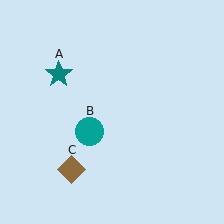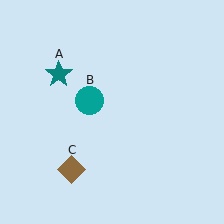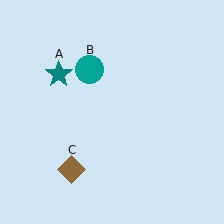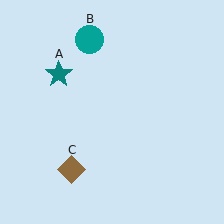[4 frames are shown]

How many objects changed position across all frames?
1 object changed position: teal circle (object B).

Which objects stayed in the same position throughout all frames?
Teal star (object A) and brown diamond (object C) remained stationary.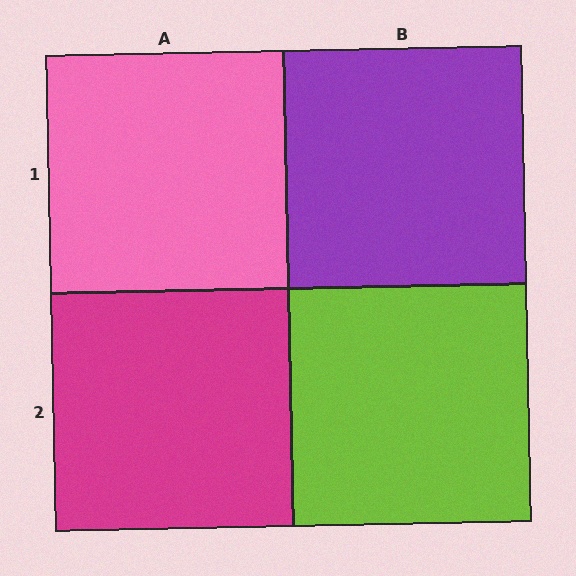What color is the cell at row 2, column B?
Lime.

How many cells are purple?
1 cell is purple.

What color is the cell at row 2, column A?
Magenta.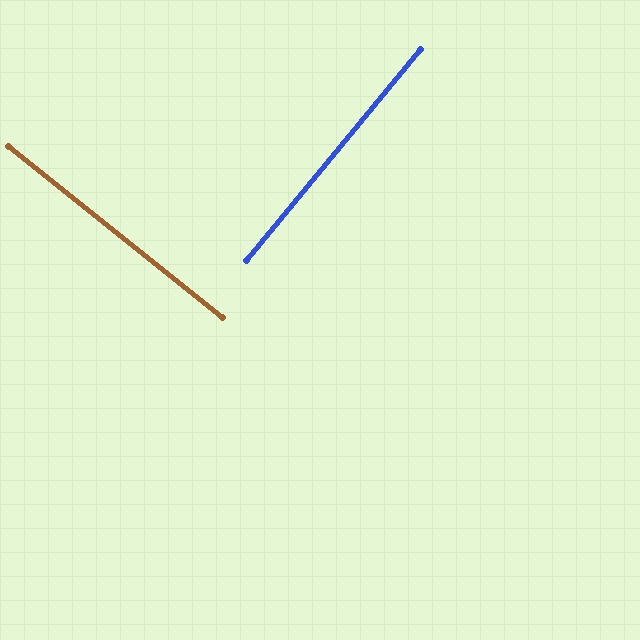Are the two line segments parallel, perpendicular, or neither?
Perpendicular — they meet at approximately 89°.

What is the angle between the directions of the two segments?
Approximately 89 degrees.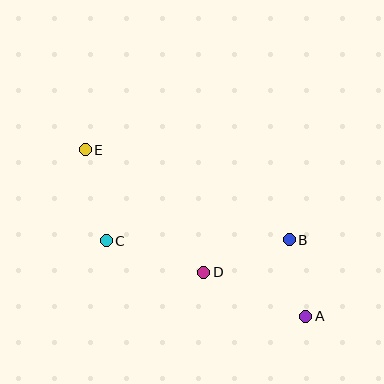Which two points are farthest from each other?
Points A and E are farthest from each other.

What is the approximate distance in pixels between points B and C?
The distance between B and C is approximately 183 pixels.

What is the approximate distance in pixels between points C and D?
The distance between C and D is approximately 103 pixels.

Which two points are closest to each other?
Points A and B are closest to each other.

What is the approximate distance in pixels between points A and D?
The distance between A and D is approximately 111 pixels.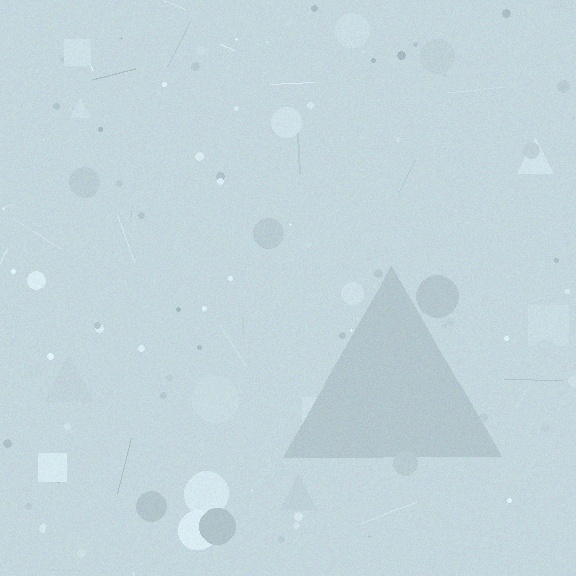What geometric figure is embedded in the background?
A triangle is embedded in the background.